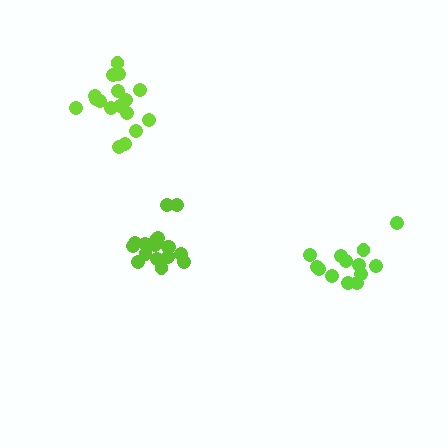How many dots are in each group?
Group 1: 13 dots, Group 2: 17 dots, Group 3: 17 dots (47 total).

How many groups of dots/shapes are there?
There are 3 groups.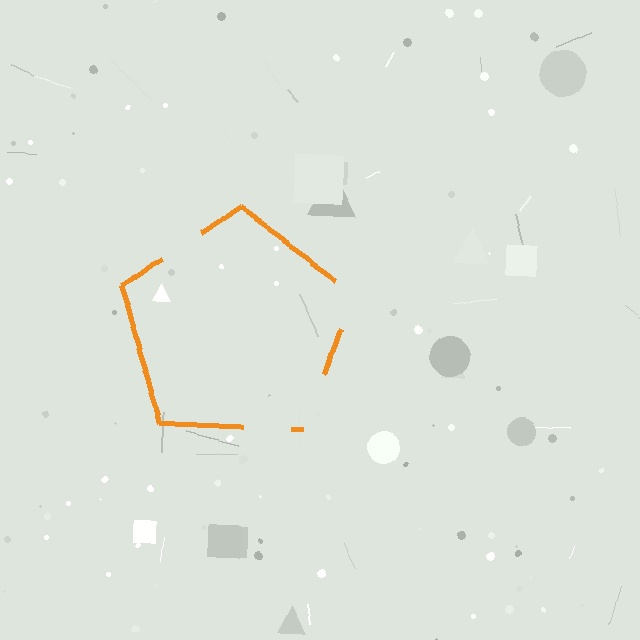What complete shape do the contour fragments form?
The contour fragments form a pentagon.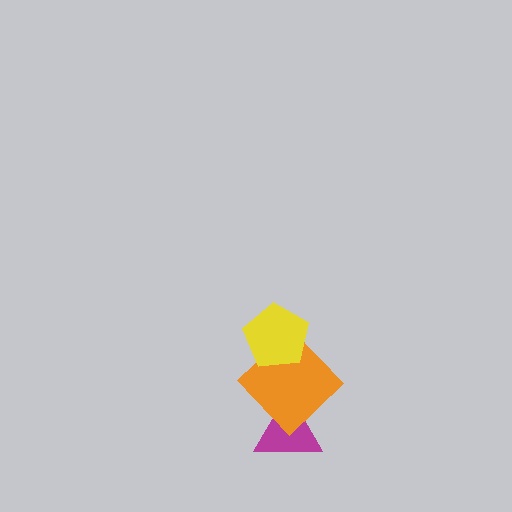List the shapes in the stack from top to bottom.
From top to bottom: the yellow pentagon, the orange diamond, the magenta triangle.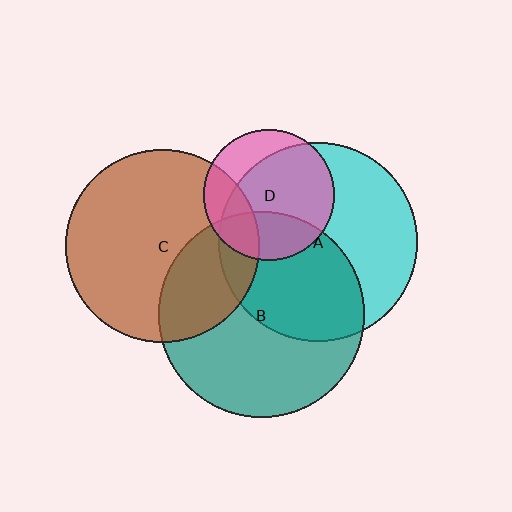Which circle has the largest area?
Circle B (teal).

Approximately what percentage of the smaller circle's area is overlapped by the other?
Approximately 30%.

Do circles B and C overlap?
Yes.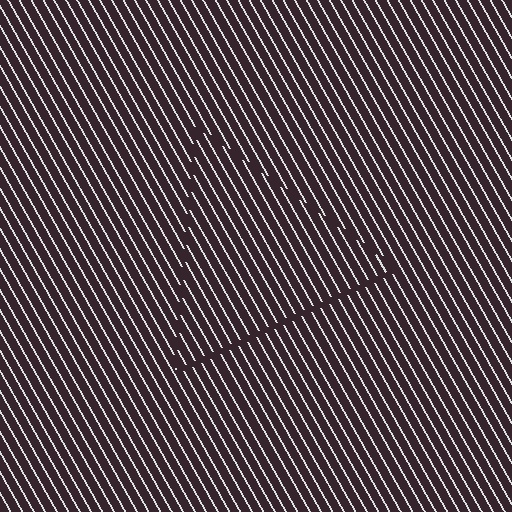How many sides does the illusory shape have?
3 sides — the line-ends trace a triangle.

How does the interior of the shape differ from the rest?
The interior of the shape contains the same grating, shifted by half a period — the contour is defined by the phase discontinuity where line-ends from the inner and outer gratings abut.